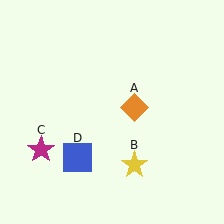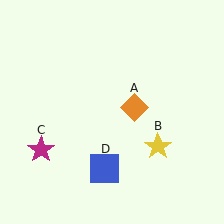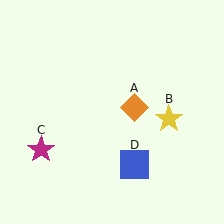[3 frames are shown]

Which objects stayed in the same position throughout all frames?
Orange diamond (object A) and magenta star (object C) remained stationary.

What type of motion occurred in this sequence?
The yellow star (object B), blue square (object D) rotated counterclockwise around the center of the scene.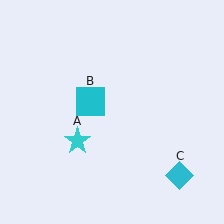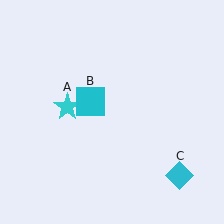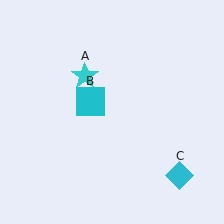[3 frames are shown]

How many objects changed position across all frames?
1 object changed position: cyan star (object A).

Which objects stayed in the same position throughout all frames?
Cyan square (object B) and cyan diamond (object C) remained stationary.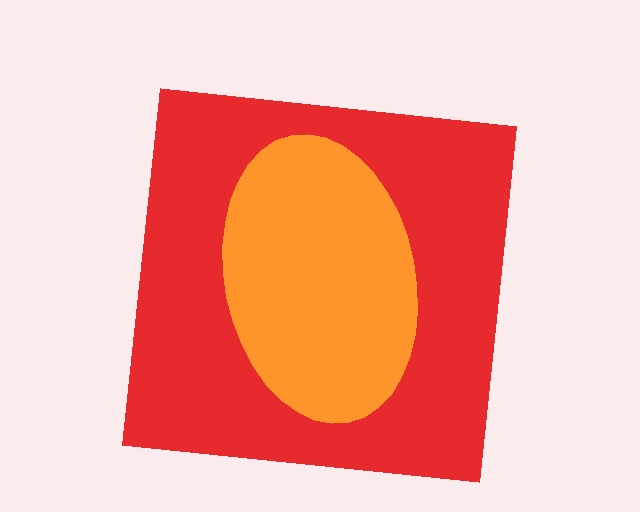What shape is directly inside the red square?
The orange ellipse.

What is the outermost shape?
The red square.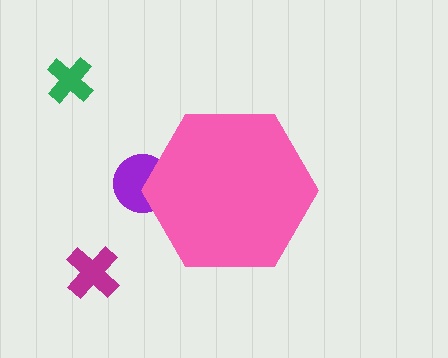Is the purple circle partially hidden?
Yes, the purple circle is partially hidden behind the pink hexagon.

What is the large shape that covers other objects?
A pink hexagon.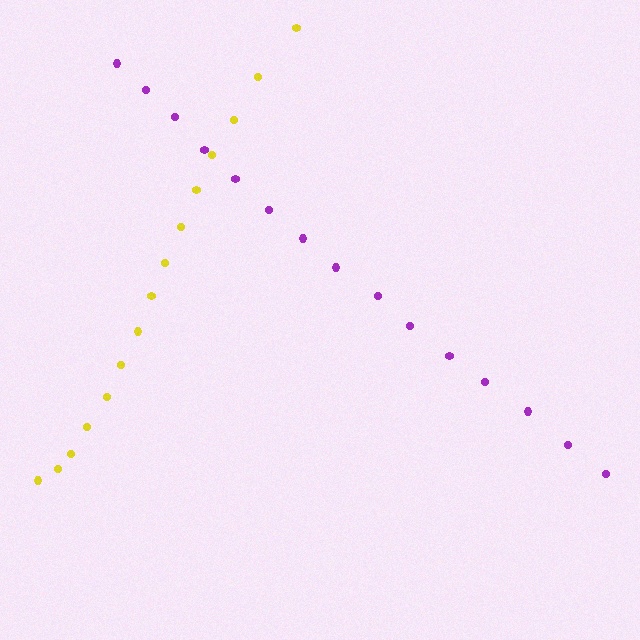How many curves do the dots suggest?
There are 2 distinct paths.